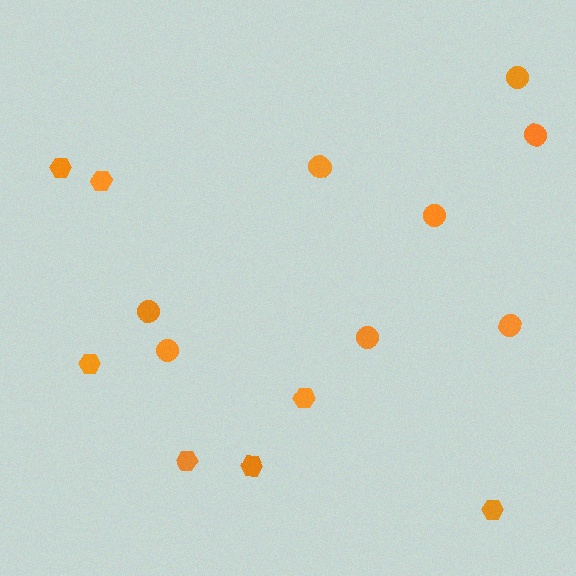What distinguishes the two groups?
There are 2 groups: one group of hexagons (7) and one group of circles (8).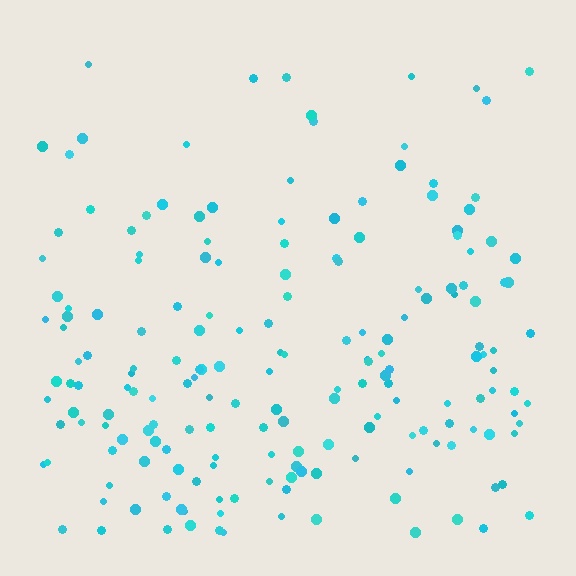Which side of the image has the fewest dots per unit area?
The top.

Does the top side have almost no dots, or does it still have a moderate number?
Still a moderate number, just noticeably fewer than the bottom.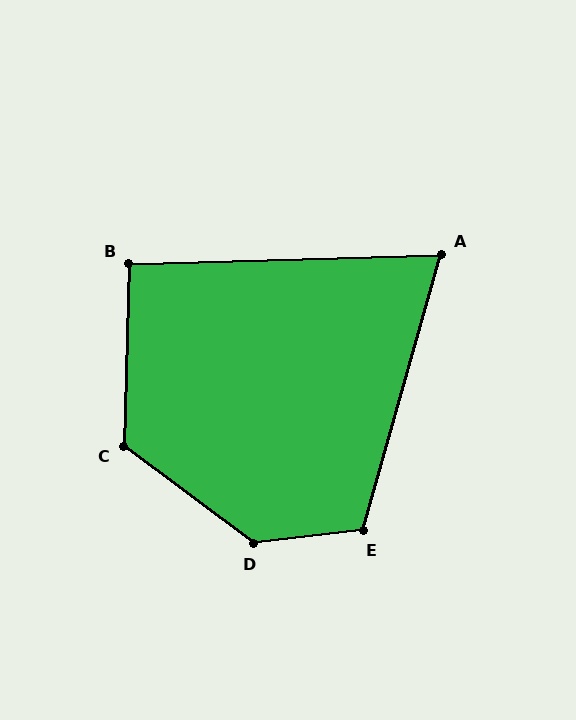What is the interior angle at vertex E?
Approximately 112 degrees (obtuse).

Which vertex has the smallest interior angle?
A, at approximately 72 degrees.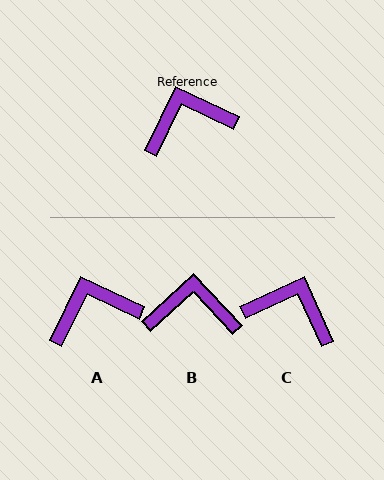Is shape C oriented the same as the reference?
No, it is off by about 40 degrees.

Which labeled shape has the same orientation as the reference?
A.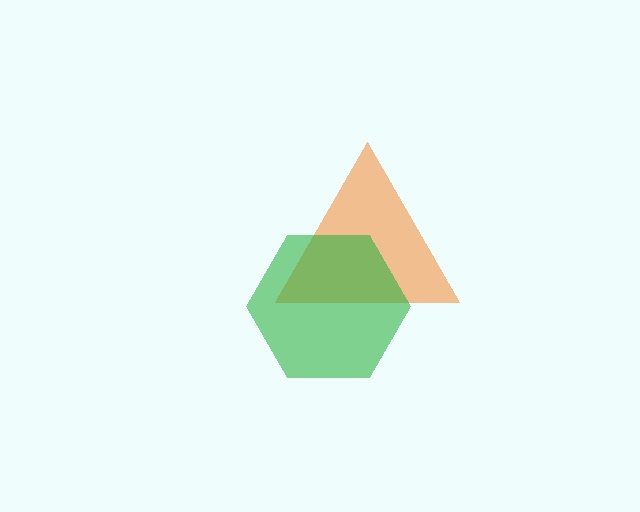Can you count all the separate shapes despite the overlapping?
Yes, there are 2 separate shapes.